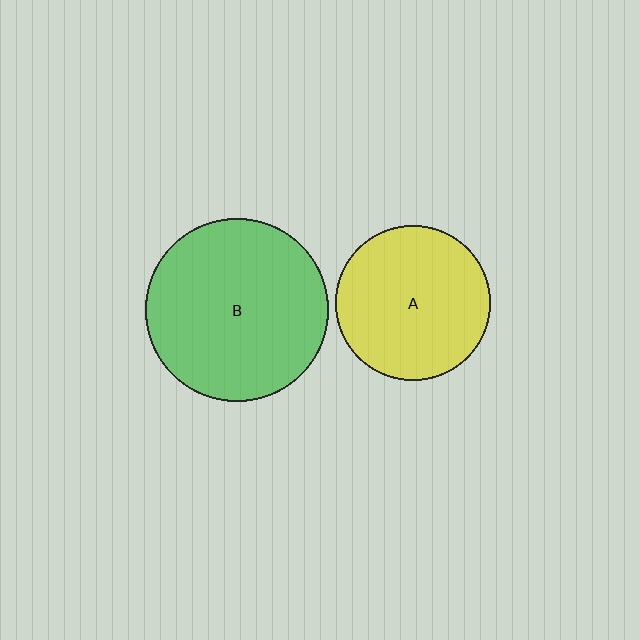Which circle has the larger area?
Circle B (green).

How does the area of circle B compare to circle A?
Approximately 1.4 times.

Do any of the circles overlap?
No, none of the circles overlap.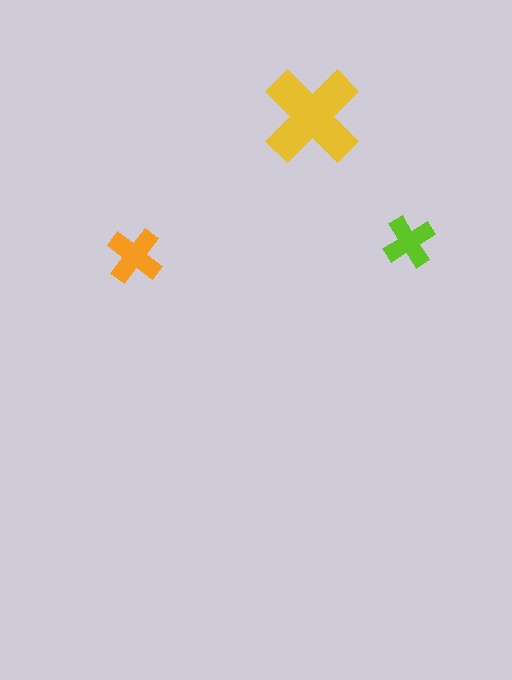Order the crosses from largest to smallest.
the yellow one, the orange one, the lime one.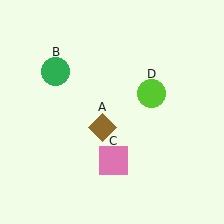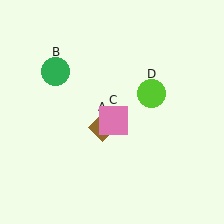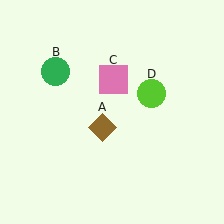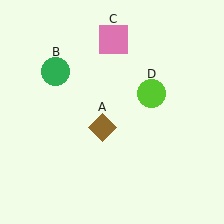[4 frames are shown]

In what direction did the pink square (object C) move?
The pink square (object C) moved up.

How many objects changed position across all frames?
1 object changed position: pink square (object C).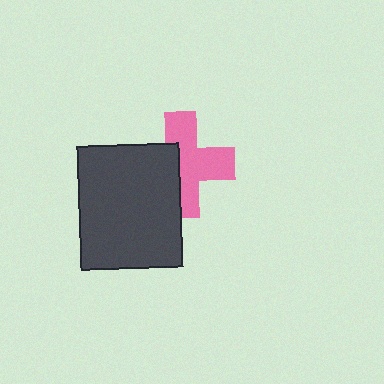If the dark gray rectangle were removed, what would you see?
You would see the complete pink cross.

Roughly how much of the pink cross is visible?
About half of it is visible (roughly 60%).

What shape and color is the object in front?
The object in front is a dark gray rectangle.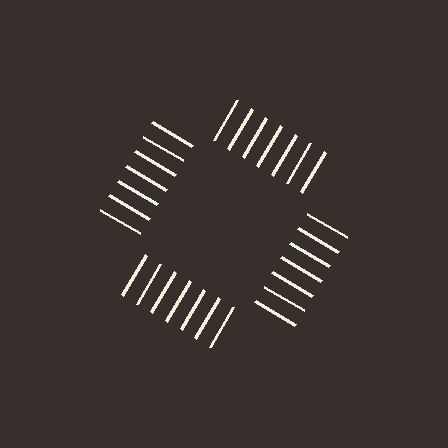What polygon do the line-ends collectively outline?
An illusory square — the line segments terminate on its edges but no continuous stroke is drawn.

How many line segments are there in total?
28 — 7 along each of the 4 edges.